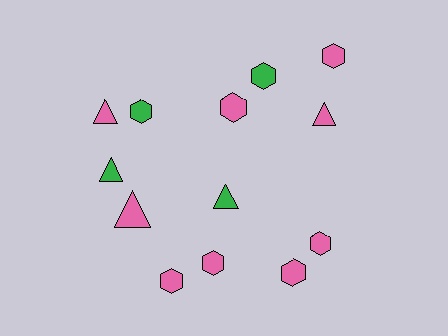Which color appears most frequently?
Pink, with 9 objects.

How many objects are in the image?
There are 13 objects.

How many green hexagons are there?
There are 2 green hexagons.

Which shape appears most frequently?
Hexagon, with 8 objects.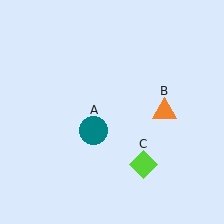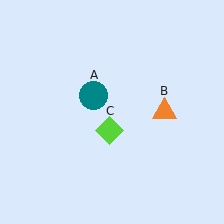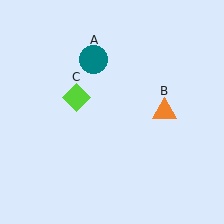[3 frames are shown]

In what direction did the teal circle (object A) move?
The teal circle (object A) moved up.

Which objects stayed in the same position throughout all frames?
Orange triangle (object B) remained stationary.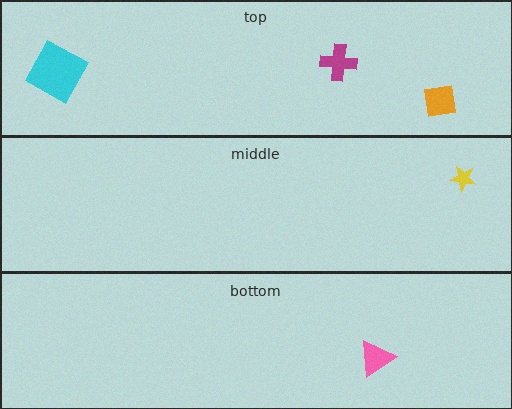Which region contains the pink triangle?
The bottom region.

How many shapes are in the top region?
3.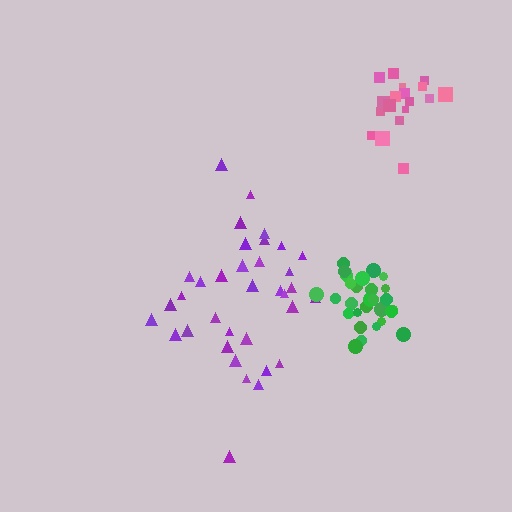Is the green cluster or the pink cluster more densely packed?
Green.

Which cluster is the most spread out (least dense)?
Purple.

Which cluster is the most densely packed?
Green.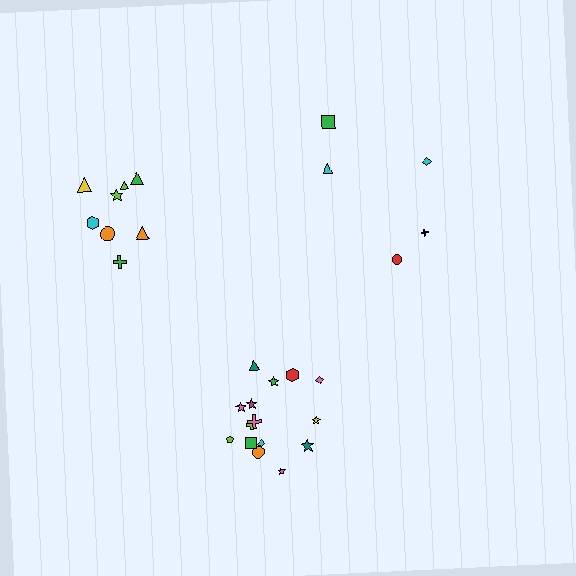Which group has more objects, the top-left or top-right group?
The top-left group.